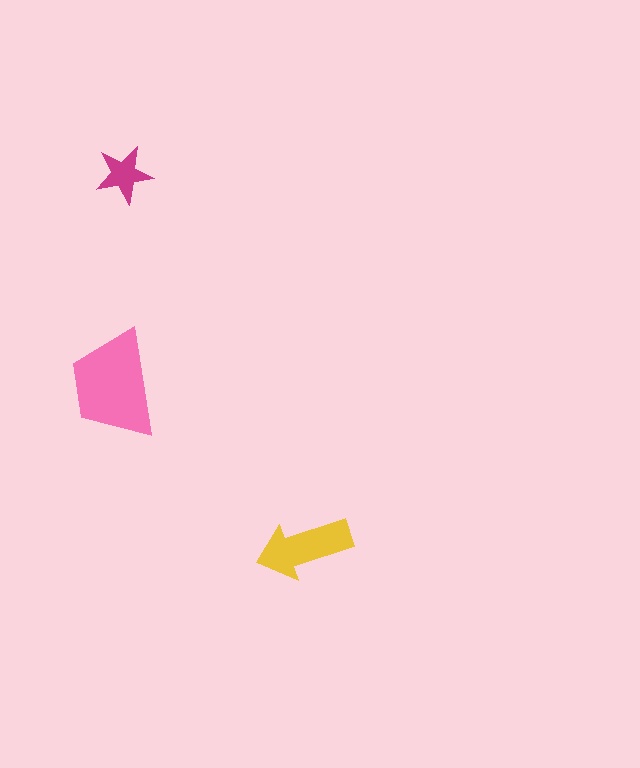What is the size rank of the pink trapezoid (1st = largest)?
1st.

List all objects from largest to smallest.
The pink trapezoid, the yellow arrow, the magenta star.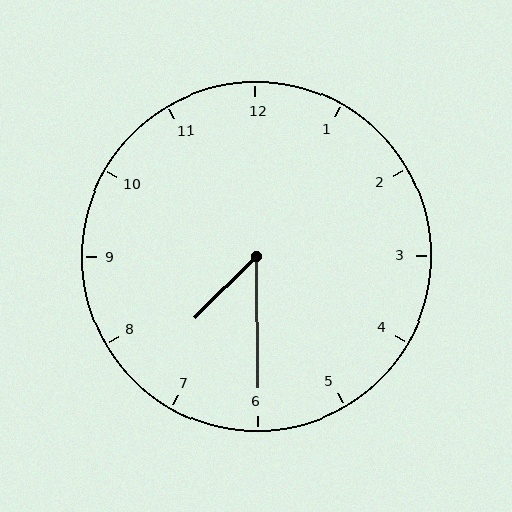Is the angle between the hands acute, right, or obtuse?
It is acute.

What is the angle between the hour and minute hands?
Approximately 45 degrees.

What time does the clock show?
7:30.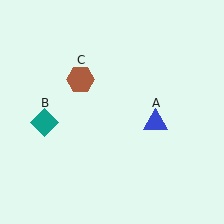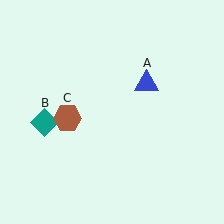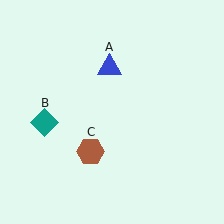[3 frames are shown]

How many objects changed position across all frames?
2 objects changed position: blue triangle (object A), brown hexagon (object C).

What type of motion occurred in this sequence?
The blue triangle (object A), brown hexagon (object C) rotated counterclockwise around the center of the scene.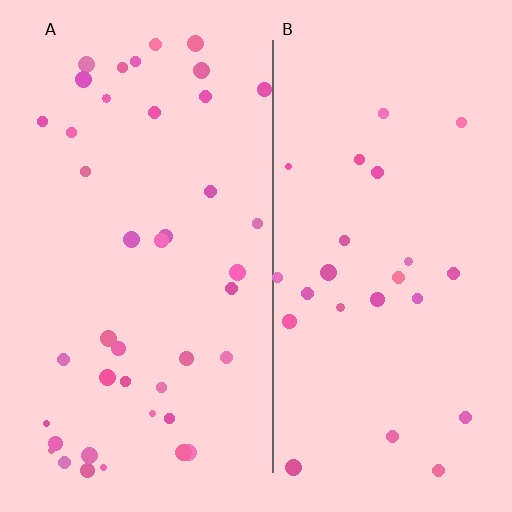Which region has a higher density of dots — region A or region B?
A (the left).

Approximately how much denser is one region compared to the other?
Approximately 1.7× — region A over region B.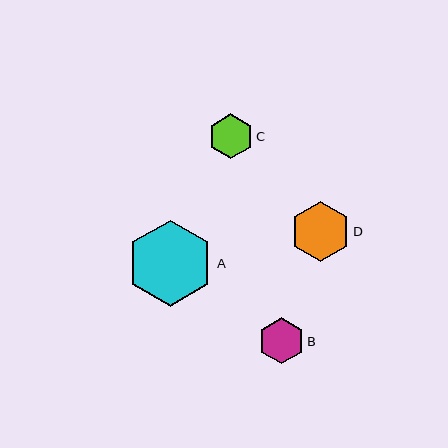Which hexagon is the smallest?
Hexagon C is the smallest with a size of approximately 45 pixels.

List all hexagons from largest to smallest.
From largest to smallest: A, D, B, C.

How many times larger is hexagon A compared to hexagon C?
Hexagon A is approximately 1.9 times the size of hexagon C.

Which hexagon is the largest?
Hexagon A is the largest with a size of approximately 86 pixels.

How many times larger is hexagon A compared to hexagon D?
Hexagon A is approximately 1.4 times the size of hexagon D.